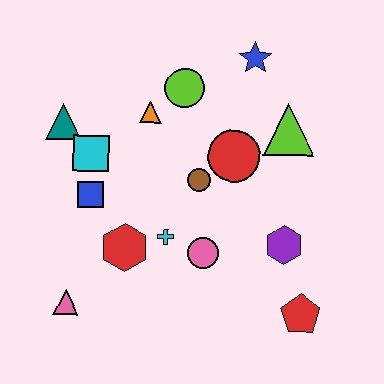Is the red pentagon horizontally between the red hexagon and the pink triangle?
No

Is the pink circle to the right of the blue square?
Yes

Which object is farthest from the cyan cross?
The blue star is farthest from the cyan cross.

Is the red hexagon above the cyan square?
No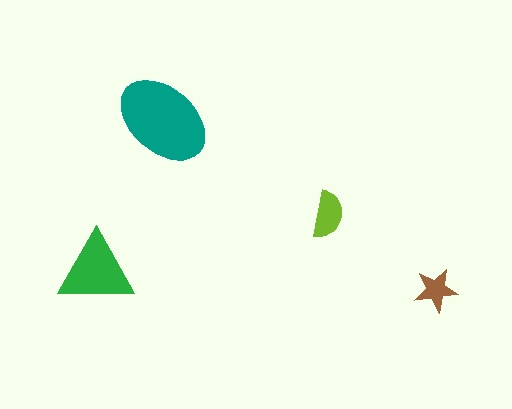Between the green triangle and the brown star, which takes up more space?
The green triangle.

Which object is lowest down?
The brown star is bottommost.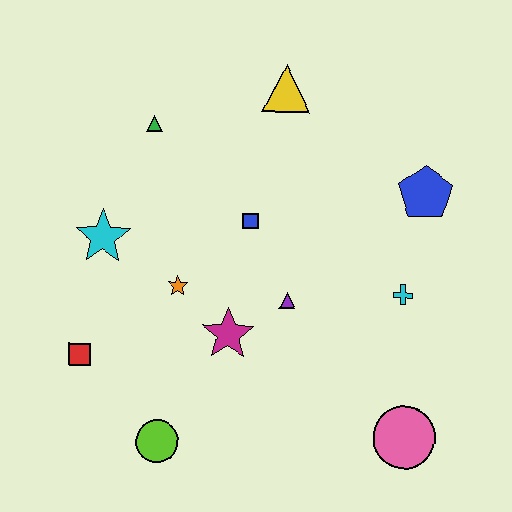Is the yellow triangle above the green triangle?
Yes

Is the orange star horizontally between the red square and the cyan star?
No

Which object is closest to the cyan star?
The orange star is closest to the cyan star.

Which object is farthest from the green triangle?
The pink circle is farthest from the green triangle.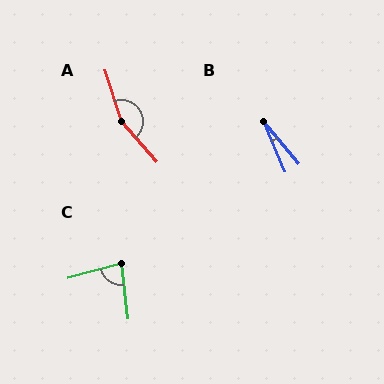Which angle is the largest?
A, at approximately 156 degrees.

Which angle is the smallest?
B, at approximately 16 degrees.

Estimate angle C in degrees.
Approximately 82 degrees.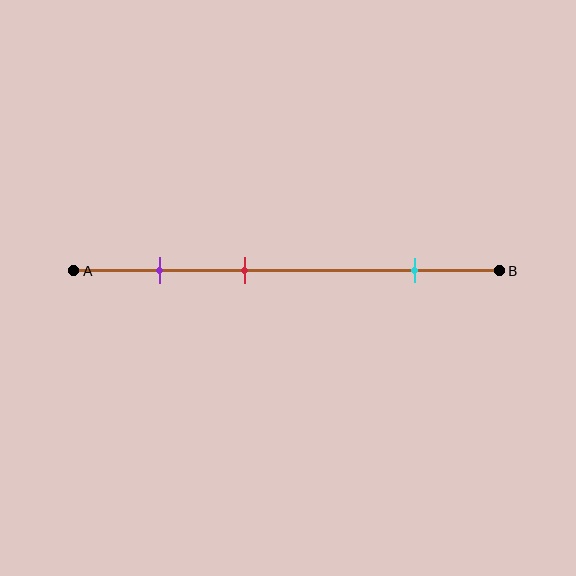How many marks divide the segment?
There are 3 marks dividing the segment.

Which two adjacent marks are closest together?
The purple and red marks are the closest adjacent pair.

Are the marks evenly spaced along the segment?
No, the marks are not evenly spaced.